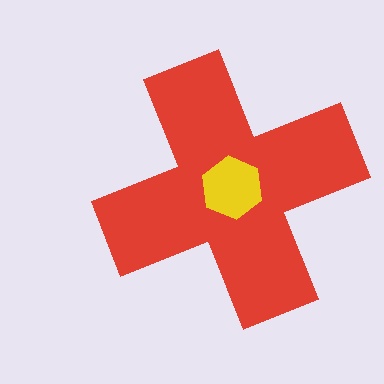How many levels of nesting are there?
2.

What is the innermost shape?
The yellow hexagon.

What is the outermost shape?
The red cross.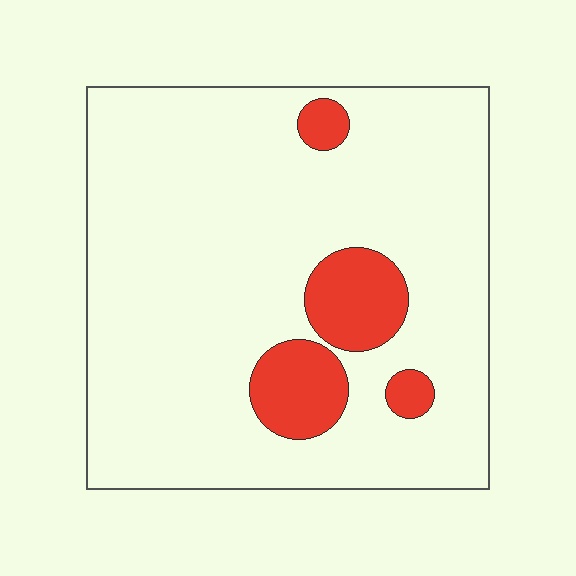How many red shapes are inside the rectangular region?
4.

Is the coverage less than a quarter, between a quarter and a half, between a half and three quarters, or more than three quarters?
Less than a quarter.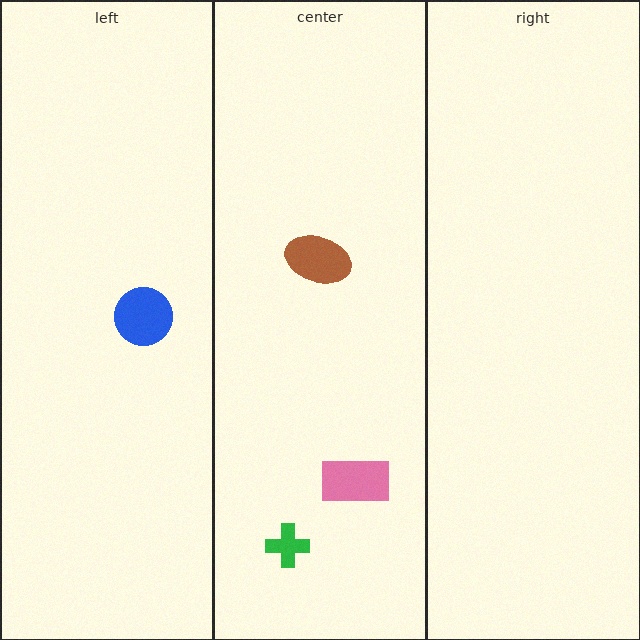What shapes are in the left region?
The blue circle.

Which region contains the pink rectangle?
The center region.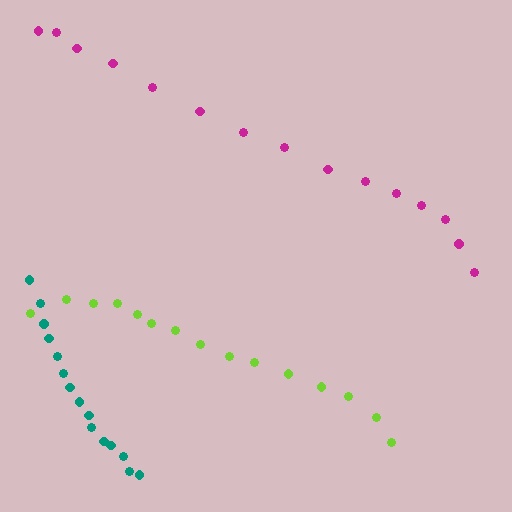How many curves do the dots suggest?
There are 3 distinct paths.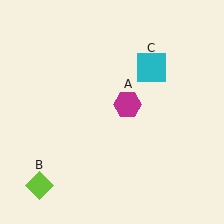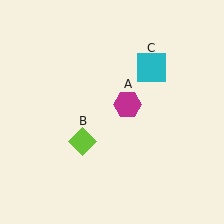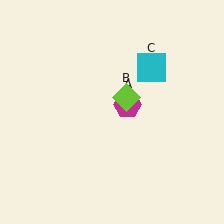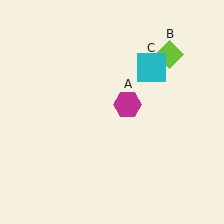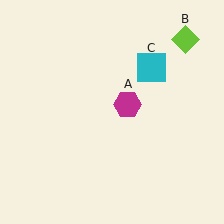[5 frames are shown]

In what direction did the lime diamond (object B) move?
The lime diamond (object B) moved up and to the right.